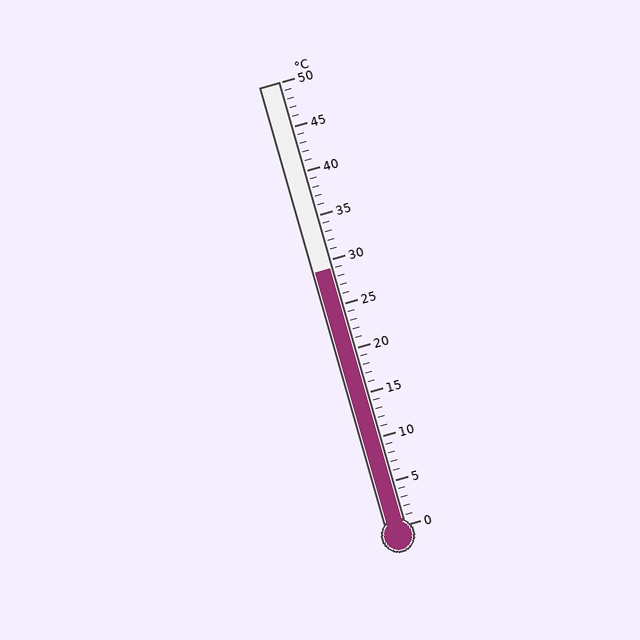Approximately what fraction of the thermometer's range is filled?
The thermometer is filled to approximately 60% of its range.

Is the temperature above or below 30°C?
The temperature is below 30°C.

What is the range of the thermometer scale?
The thermometer scale ranges from 0°C to 50°C.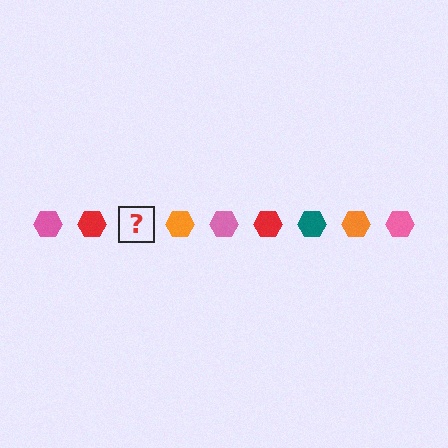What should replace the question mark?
The question mark should be replaced with a teal hexagon.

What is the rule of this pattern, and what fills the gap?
The rule is that the pattern cycles through pink, red, teal, orange hexagons. The gap should be filled with a teal hexagon.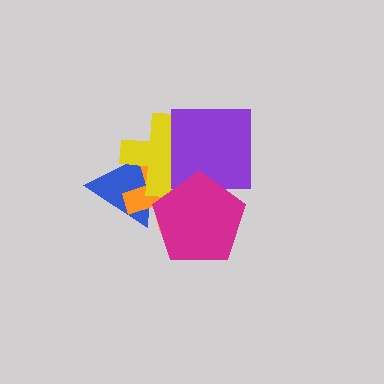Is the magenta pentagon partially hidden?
No, no other shape covers it.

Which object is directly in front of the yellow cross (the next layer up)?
The purple square is directly in front of the yellow cross.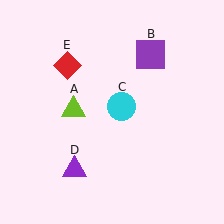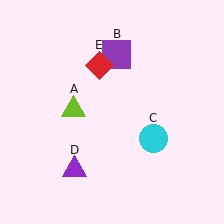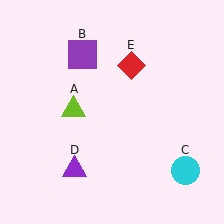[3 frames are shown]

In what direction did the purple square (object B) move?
The purple square (object B) moved left.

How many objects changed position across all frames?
3 objects changed position: purple square (object B), cyan circle (object C), red diamond (object E).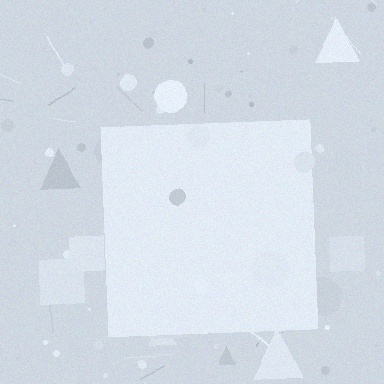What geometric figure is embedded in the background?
A square is embedded in the background.